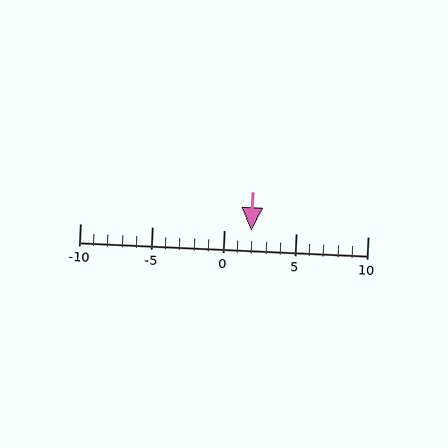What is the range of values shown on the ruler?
The ruler shows values from -10 to 10.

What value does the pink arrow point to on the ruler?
The pink arrow points to approximately 2.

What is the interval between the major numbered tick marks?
The major tick marks are spaced 5 units apart.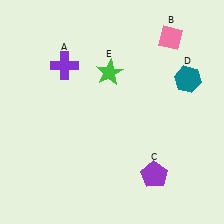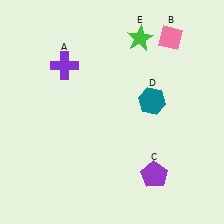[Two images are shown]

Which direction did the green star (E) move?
The green star (E) moved up.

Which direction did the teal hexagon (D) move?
The teal hexagon (D) moved left.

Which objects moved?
The objects that moved are: the teal hexagon (D), the green star (E).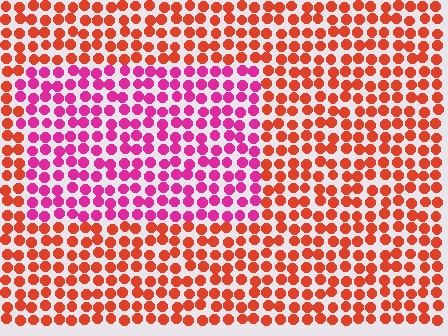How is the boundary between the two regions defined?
The boundary is defined purely by a slight shift in hue (about 46 degrees). Spacing, size, and orientation are identical on both sides.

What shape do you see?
I see a rectangle.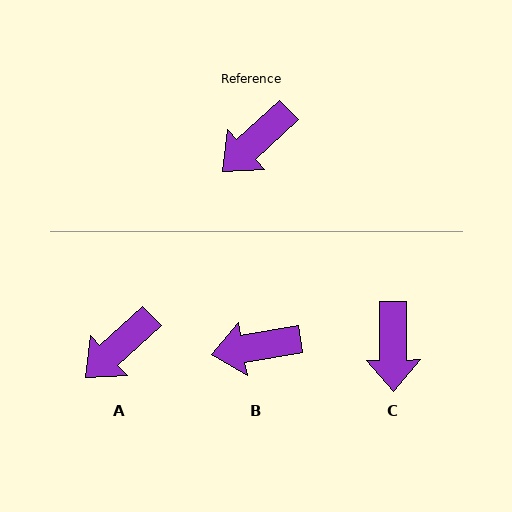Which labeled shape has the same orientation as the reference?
A.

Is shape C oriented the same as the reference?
No, it is off by about 48 degrees.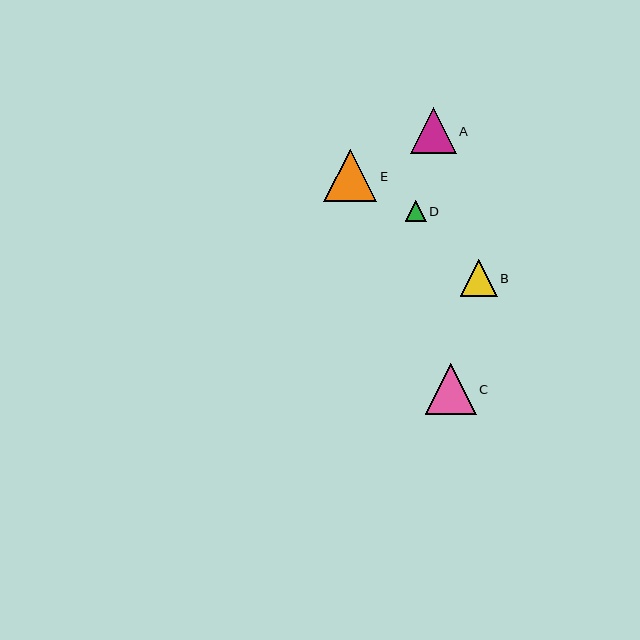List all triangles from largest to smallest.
From largest to smallest: E, C, A, B, D.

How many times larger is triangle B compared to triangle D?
Triangle B is approximately 1.8 times the size of triangle D.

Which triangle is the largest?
Triangle E is the largest with a size of approximately 53 pixels.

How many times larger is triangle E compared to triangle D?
Triangle E is approximately 2.6 times the size of triangle D.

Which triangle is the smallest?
Triangle D is the smallest with a size of approximately 20 pixels.